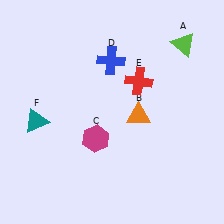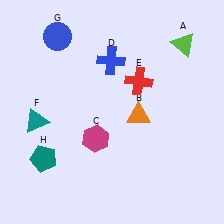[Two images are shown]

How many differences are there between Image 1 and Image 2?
There are 2 differences between the two images.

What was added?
A blue circle (G), a teal pentagon (H) were added in Image 2.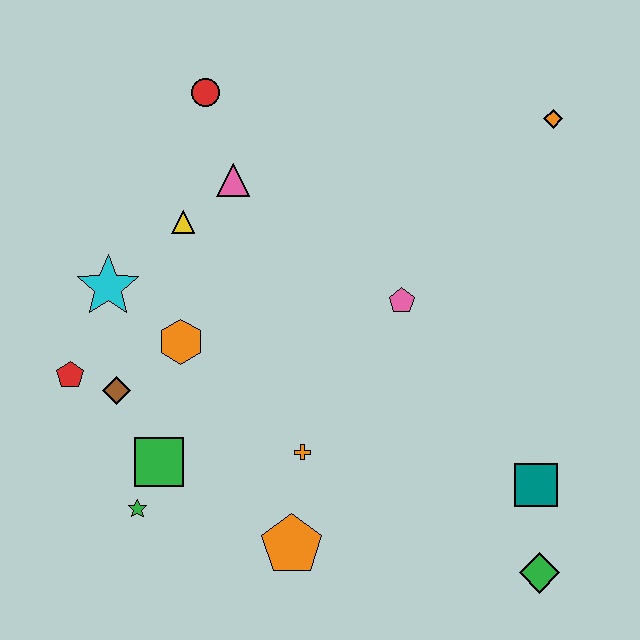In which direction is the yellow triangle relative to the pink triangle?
The yellow triangle is to the left of the pink triangle.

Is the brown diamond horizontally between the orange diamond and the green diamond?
No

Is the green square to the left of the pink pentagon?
Yes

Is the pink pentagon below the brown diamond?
No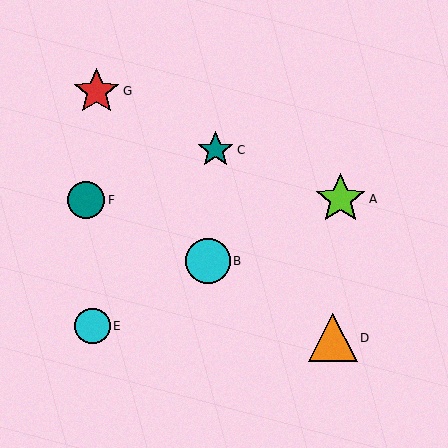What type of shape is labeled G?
Shape G is a red star.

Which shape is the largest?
The lime star (labeled A) is the largest.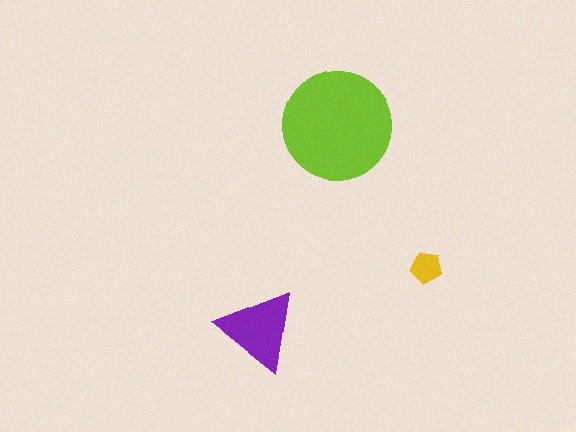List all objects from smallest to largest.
The yellow pentagon, the purple triangle, the lime circle.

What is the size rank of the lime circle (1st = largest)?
1st.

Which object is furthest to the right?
The yellow pentagon is rightmost.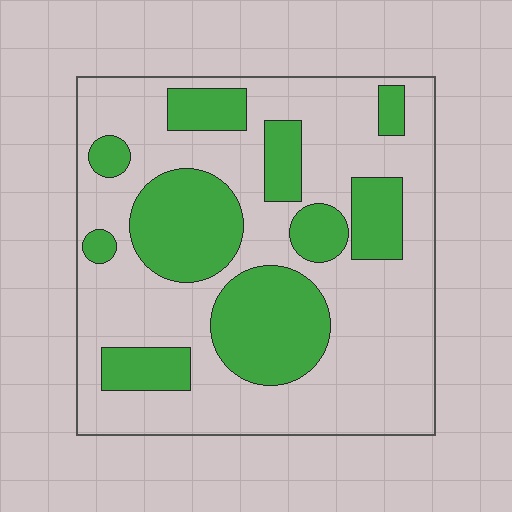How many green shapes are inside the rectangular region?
10.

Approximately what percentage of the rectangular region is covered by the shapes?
Approximately 35%.